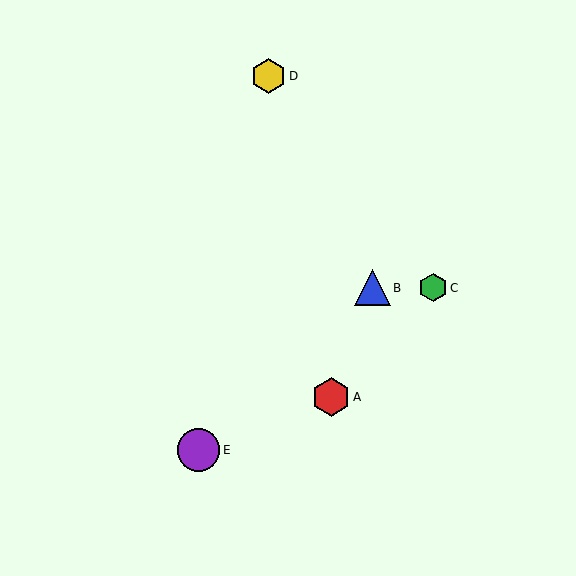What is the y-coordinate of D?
Object D is at y≈76.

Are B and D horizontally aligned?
No, B is at y≈288 and D is at y≈76.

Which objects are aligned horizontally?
Objects B, C are aligned horizontally.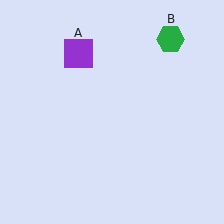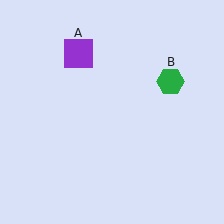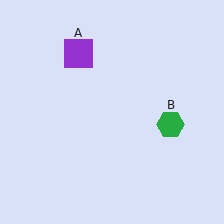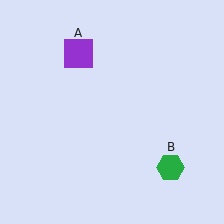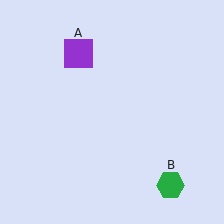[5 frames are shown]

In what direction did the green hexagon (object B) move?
The green hexagon (object B) moved down.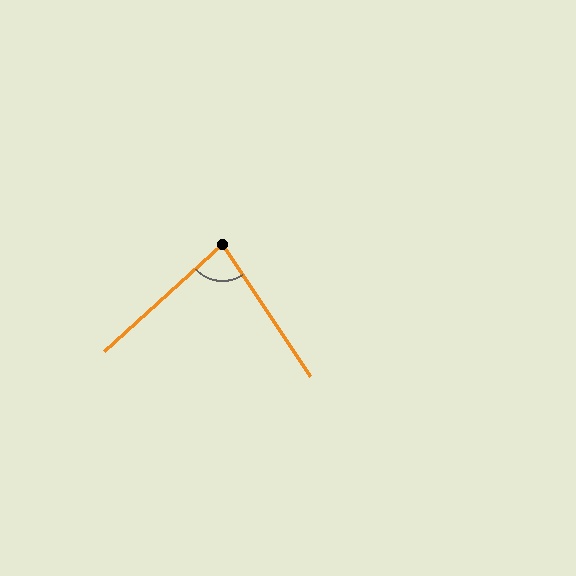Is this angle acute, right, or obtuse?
It is acute.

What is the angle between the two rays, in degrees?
Approximately 81 degrees.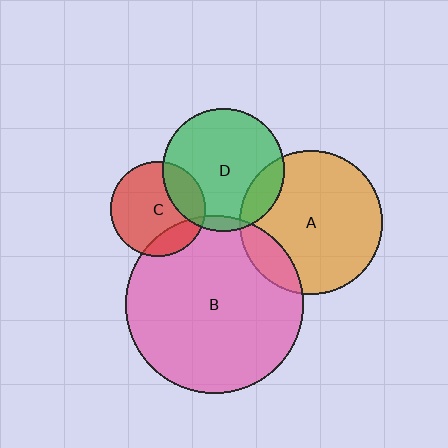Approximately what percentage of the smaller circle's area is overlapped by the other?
Approximately 25%.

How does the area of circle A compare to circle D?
Approximately 1.4 times.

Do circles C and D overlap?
Yes.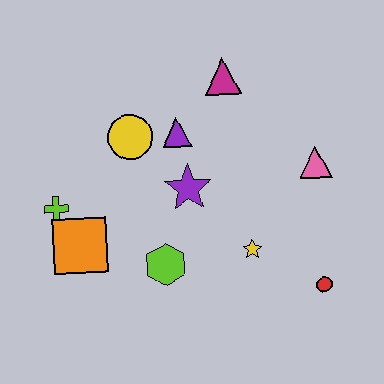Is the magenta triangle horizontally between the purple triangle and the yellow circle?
No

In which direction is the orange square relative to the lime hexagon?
The orange square is to the left of the lime hexagon.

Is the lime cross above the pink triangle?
No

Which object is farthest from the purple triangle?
The red circle is farthest from the purple triangle.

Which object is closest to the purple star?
The purple triangle is closest to the purple star.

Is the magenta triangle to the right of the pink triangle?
No